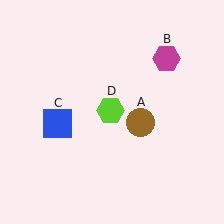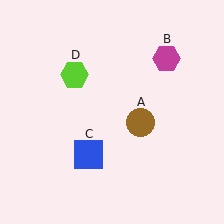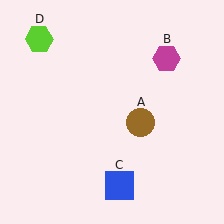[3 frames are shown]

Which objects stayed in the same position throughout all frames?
Brown circle (object A) and magenta hexagon (object B) remained stationary.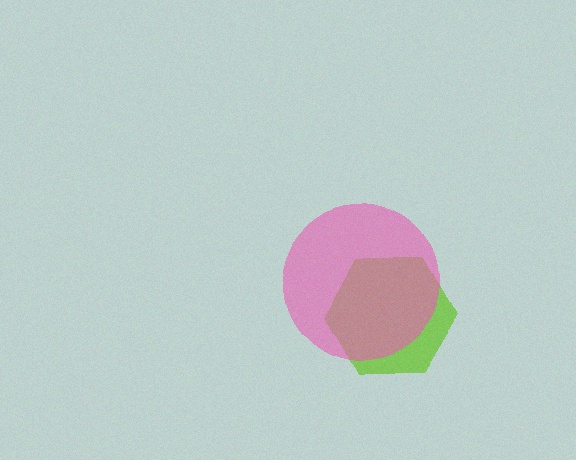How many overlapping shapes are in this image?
There are 2 overlapping shapes in the image.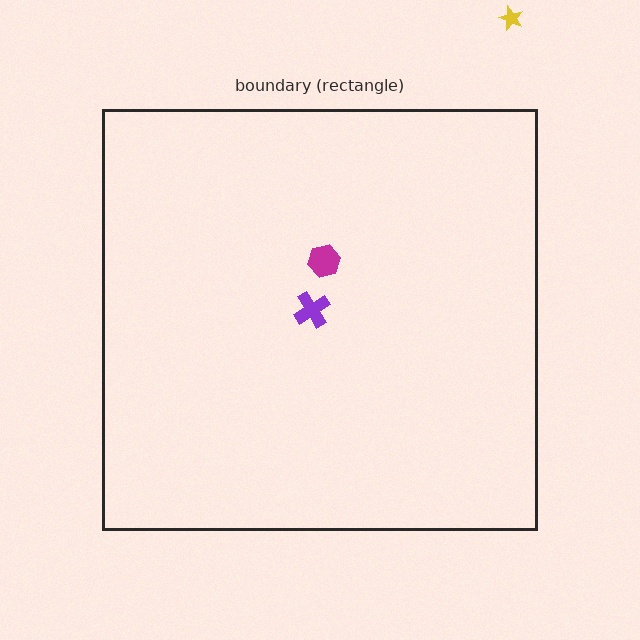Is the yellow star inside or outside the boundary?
Outside.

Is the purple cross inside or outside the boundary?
Inside.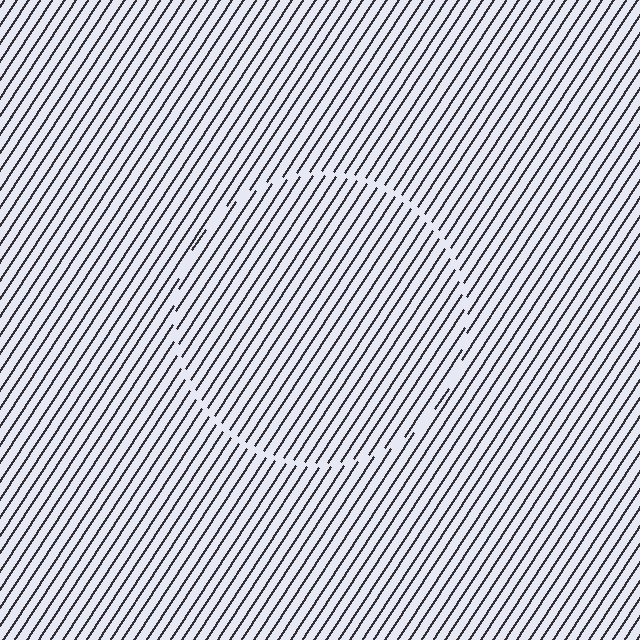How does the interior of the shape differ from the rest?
The interior of the shape contains the same grating, shifted by half a period — the contour is defined by the phase discontinuity where line-ends from the inner and outer gratings abut.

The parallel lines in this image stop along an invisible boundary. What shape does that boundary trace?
An illusory circle. The interior of the shape contains the same grating, shifted by half a period — the contour is defined by the phase discontinuity where line-ends from the inner and outer gratings abut.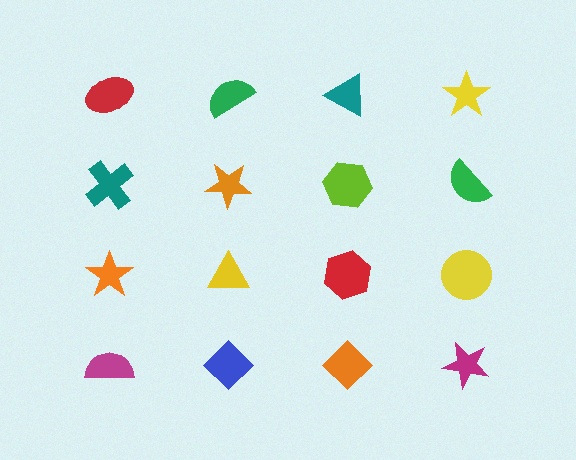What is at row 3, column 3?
A red hexagon.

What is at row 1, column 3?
A teal triangle.